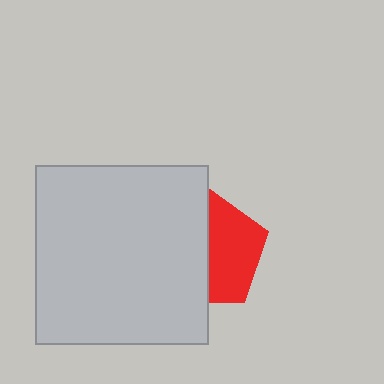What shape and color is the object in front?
The object in front is a light gray rectangle.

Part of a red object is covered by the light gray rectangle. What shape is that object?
It is a pentagon.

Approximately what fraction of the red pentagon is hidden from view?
Roughly 53% of the red pentagon is hidden behind the light gray rectangle.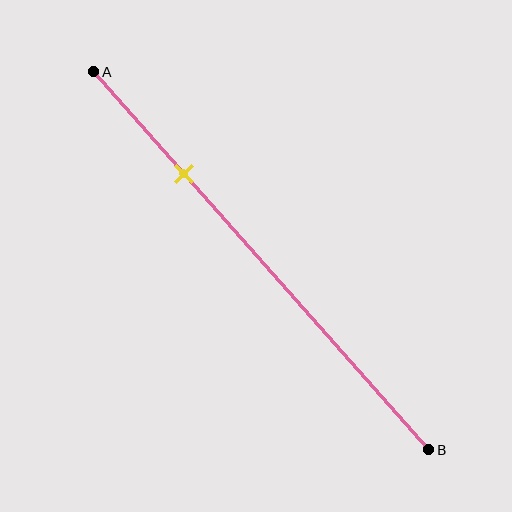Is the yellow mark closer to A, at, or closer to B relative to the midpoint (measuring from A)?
The yellow mark is closer to point A than the midpoint of segment AB.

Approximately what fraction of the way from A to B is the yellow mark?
The yellow mark is approximately 25% of the way from A to B.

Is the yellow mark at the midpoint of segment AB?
No, the mark is at about 25% from A, not at the 50% midpoint.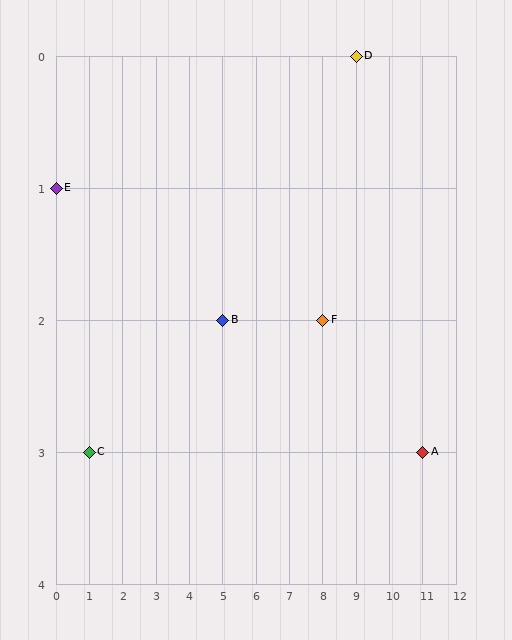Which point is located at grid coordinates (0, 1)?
Point E is at (0, 1).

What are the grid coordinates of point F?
Point F is at grid coordinates (8, 2).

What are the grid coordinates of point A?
Point A is at grid coordinates (11, 3).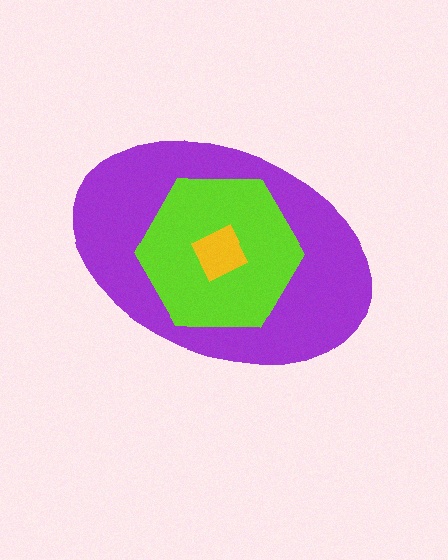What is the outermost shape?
The purple ellipse.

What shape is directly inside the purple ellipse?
The lime hexagon.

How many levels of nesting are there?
3.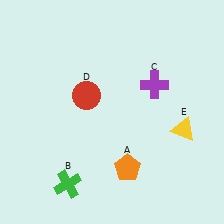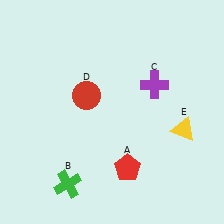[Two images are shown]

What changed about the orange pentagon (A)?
In Image 1, A is orange. In Image 2, it changed to red.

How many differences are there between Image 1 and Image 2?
There is 1 difference between the two images.